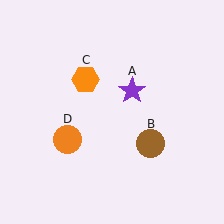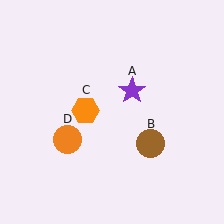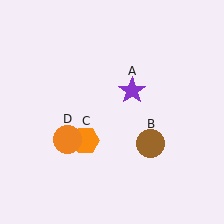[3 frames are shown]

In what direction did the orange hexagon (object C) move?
The orange hexagon (object C) moved down.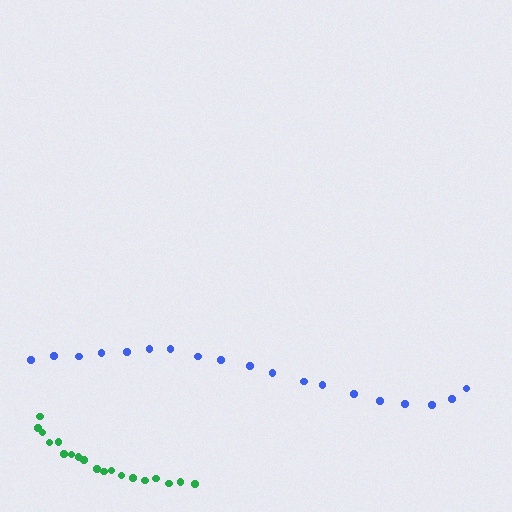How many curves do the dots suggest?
There are 2 distinct paths.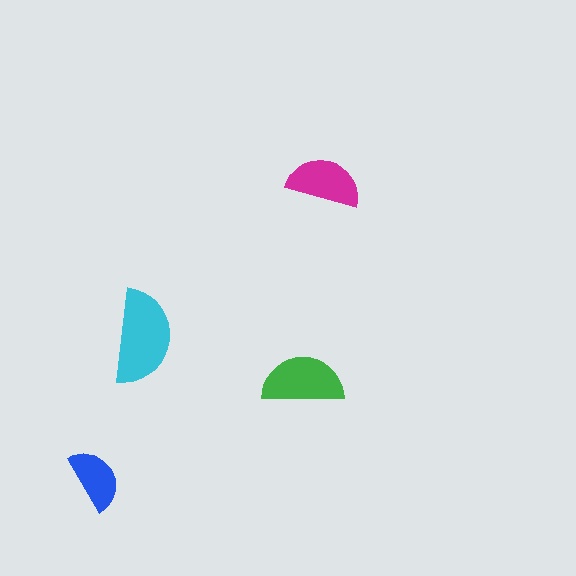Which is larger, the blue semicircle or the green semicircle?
The green one.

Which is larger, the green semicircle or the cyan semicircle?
The cyan one.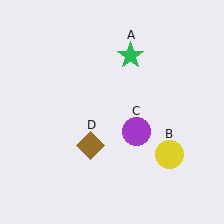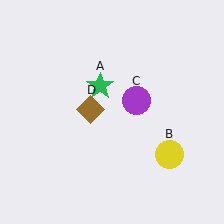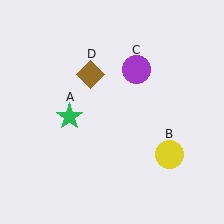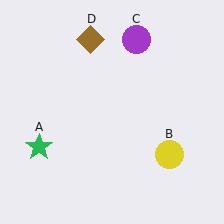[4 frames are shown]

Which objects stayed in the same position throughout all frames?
Yellow circle (object B) remained stationary.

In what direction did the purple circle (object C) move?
The purple circle (object C) moved up.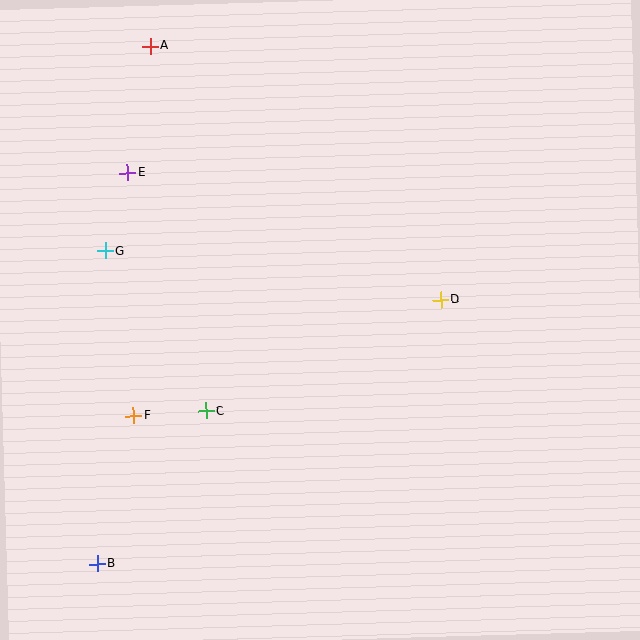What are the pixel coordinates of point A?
Point A is at (151, 46).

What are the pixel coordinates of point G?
Point G is at (105, 251).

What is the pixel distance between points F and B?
The distance between F and B is 153 pixels.